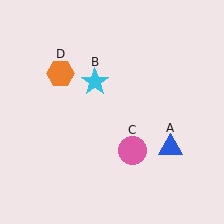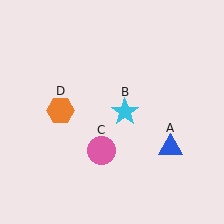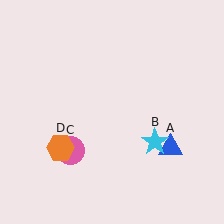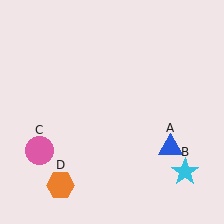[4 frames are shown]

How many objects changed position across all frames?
3 objects changed position: cyan star (object B), pink circle (object C), orange hexagon (object D).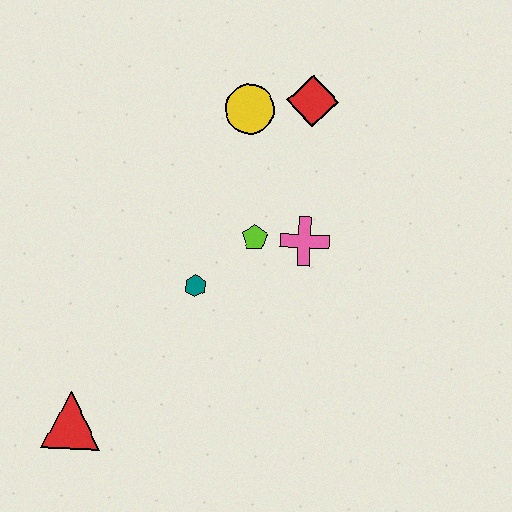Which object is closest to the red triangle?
The teal hexagon is closest to the red triangle.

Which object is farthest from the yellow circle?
The red triangle is farthest from the yellow circle.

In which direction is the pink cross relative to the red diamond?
The pink cross is below the red diamond.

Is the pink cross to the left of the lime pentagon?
No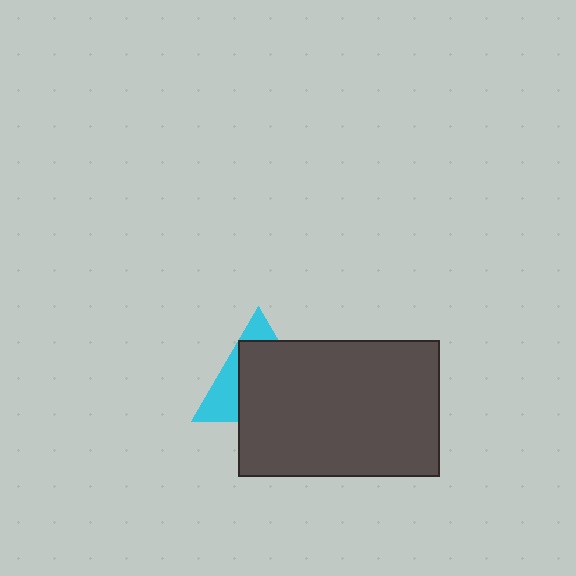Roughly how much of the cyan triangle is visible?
A small part of it is visible (roughly 32%).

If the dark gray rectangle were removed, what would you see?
You would see the complete cyan triangle.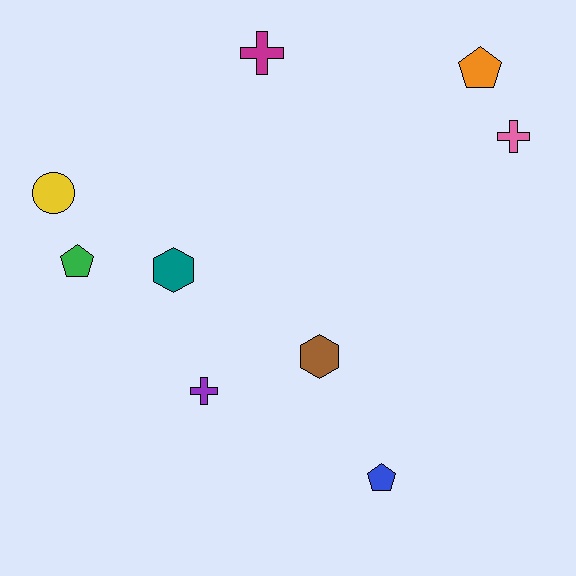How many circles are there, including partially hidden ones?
There is 1 circle.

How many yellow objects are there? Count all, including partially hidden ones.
There is 1 yellow object.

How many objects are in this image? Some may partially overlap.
There are 9 objects.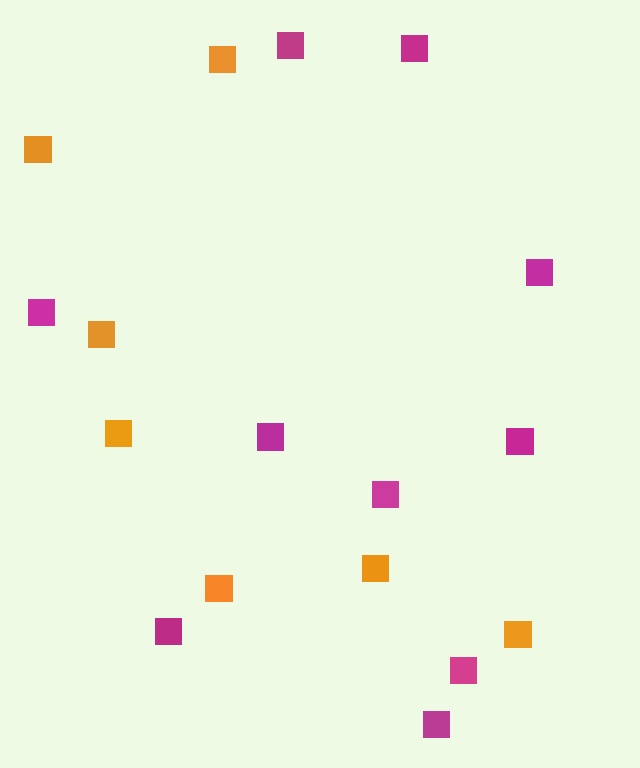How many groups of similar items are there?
There are 2 groups: one group of orange squares (7) and one group of magenta squares (10).